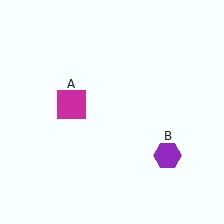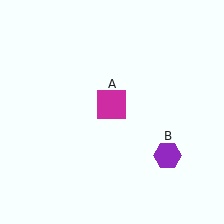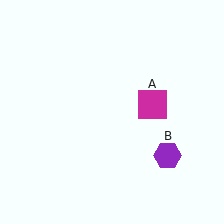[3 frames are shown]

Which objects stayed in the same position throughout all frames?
Purple hexagon (object B) remained stationary.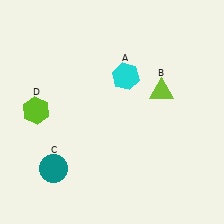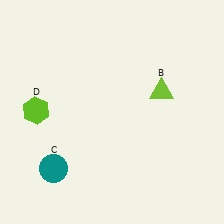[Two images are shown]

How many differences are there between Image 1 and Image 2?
There is 1 difference between the two images.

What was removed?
The cyan hexagon (A) was removed in Image 2.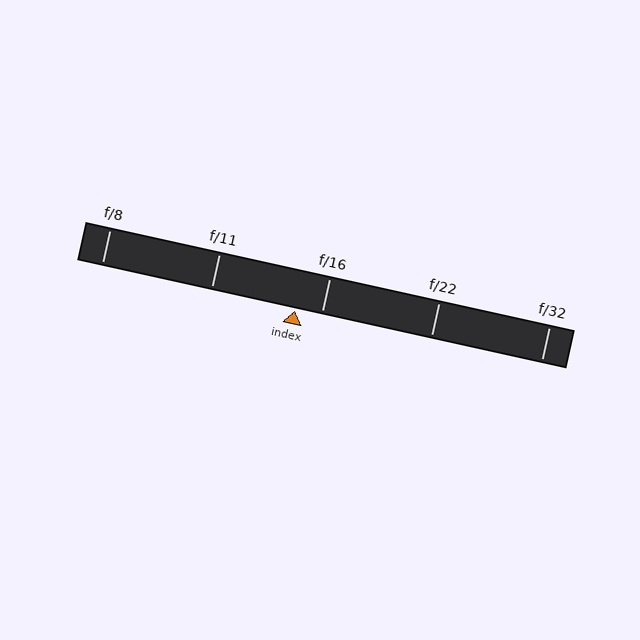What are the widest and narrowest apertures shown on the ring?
The widest aperture shown is f/8 and the narrowest is f/32.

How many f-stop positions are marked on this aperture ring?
There are 5 f-stop positions marked.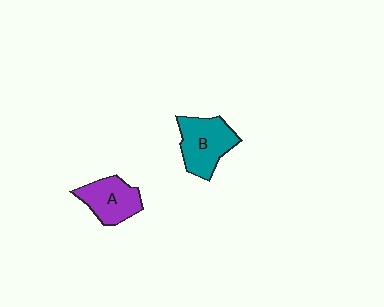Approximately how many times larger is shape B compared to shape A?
Approximately 1.2 times.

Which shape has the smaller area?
Shape A (purple).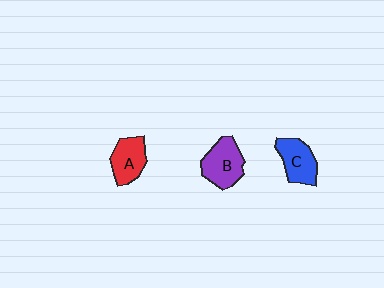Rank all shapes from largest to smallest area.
From largest to smallest: B (purple), C (blue), A (red).